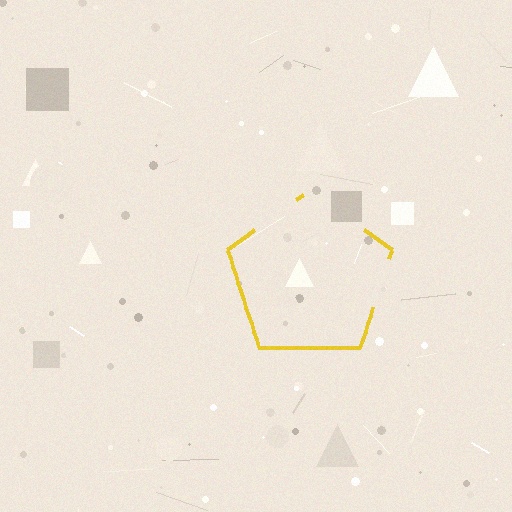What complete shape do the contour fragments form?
The contour fragments form a pentagon.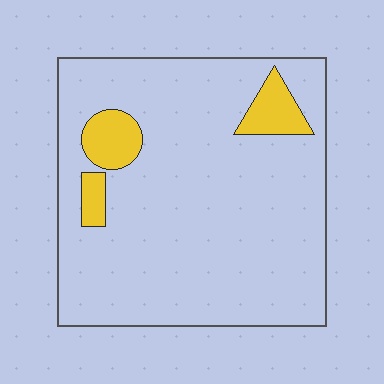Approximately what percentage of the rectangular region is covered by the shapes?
Approximately 10%.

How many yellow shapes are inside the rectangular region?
3.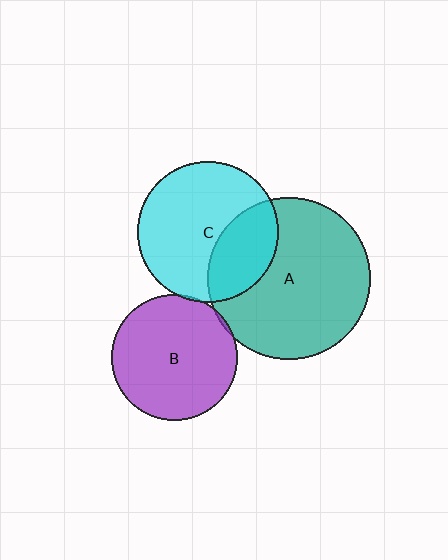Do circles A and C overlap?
Yes.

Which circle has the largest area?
Circle A (teal).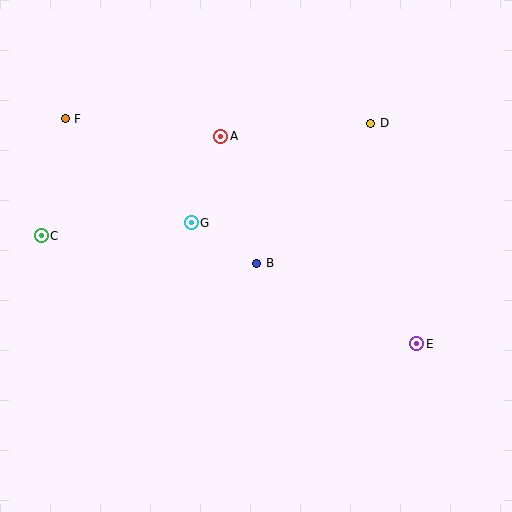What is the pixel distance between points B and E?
The distance between B and E is 179 pixels.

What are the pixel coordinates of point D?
Point D is at (371, 123).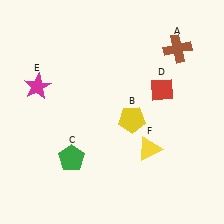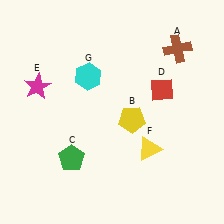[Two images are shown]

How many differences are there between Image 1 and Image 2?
There is 1 difference between the two images.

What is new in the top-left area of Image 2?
A cyan hexagon (G) was added in the top-left area of Image 2.